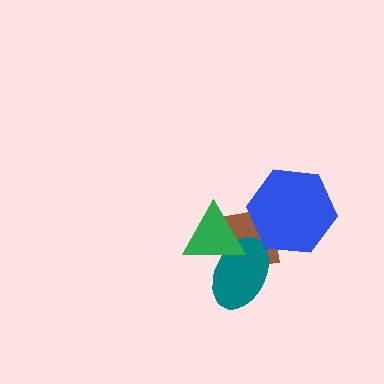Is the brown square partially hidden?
Yes, it is partially covered by another shape.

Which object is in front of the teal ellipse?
The green triangle is in front of the teal ellipse.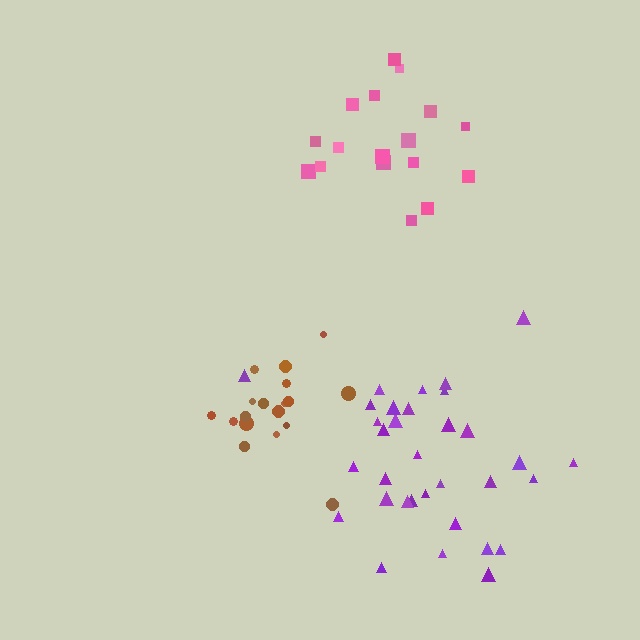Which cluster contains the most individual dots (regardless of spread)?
Purple (34).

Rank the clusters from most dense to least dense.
brown, purple, pink.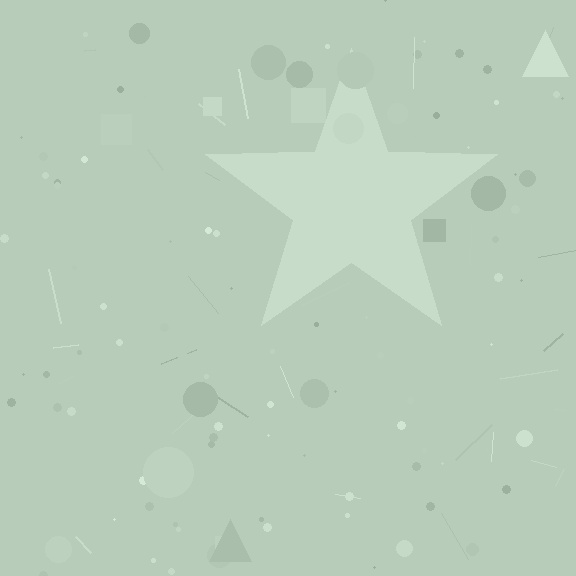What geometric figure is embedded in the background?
A star is embedded in the background.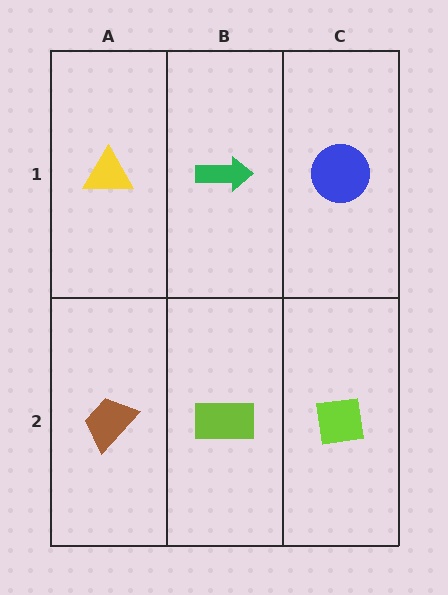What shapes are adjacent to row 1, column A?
A brown trapezoid (row 2, column A), a green arrow (row 1, column B).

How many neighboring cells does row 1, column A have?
2.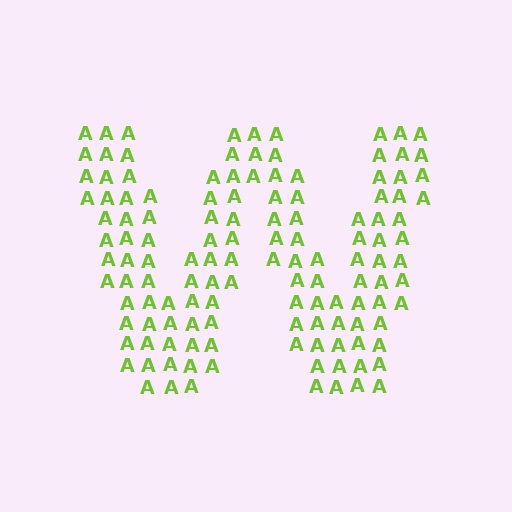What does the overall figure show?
The overall figure shows the letter W.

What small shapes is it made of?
It is made of small letter A's.